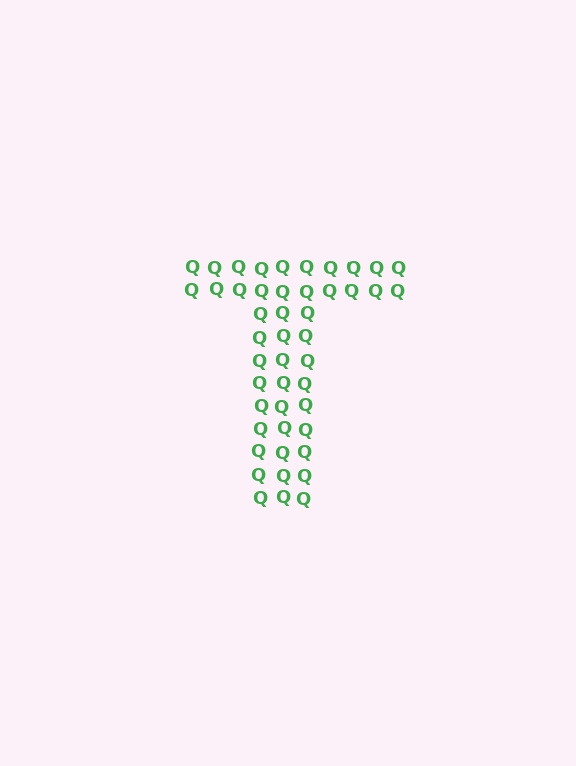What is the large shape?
The large shape is the letter T.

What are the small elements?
The small elements are letter Q's.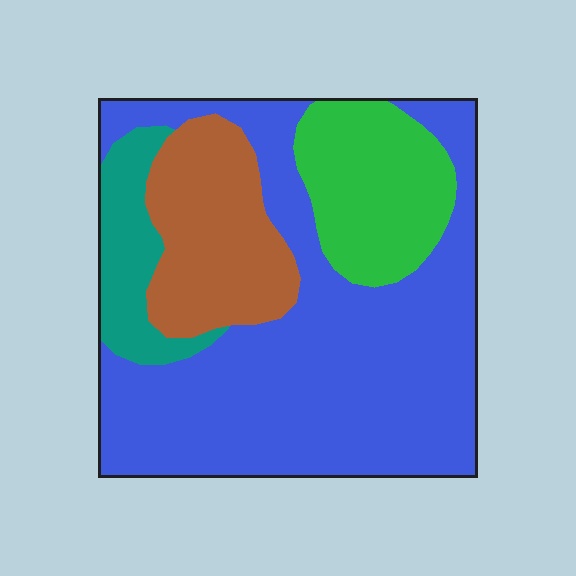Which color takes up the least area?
Teal, at roughly 10%.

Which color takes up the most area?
Blue, at roughly 55%.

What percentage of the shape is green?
Green takes up about one sixth (1/6) of the shape.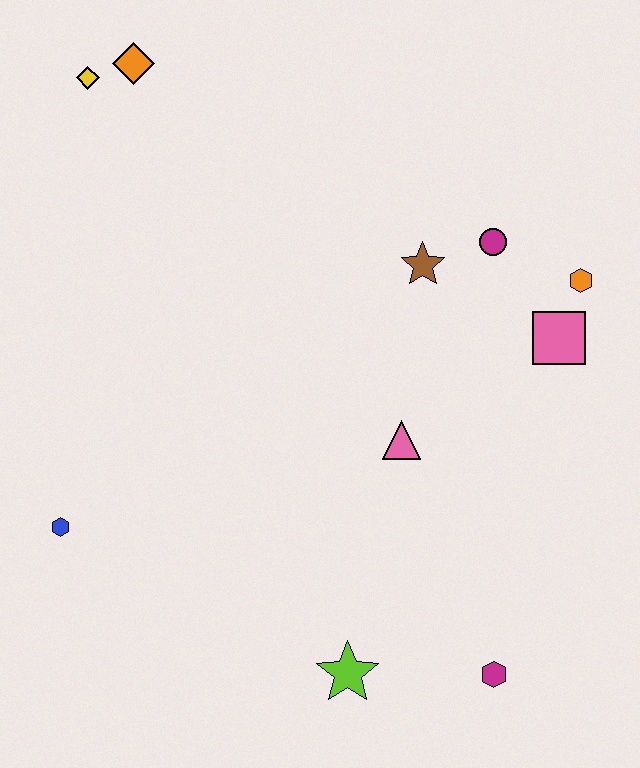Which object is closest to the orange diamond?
The yellow diamond is closest to the orange diamond.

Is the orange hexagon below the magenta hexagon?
No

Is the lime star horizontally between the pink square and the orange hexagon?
No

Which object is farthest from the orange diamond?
The magenta hexagon is farthest from the orange diamond.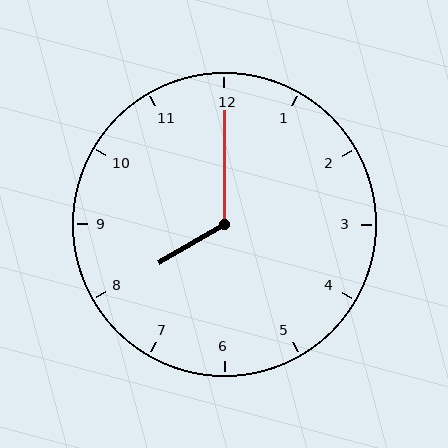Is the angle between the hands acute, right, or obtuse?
It is obtuse.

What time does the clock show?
8:00.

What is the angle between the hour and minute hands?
Approximately 120 degrees.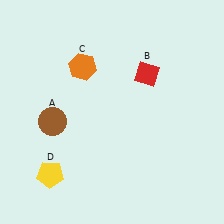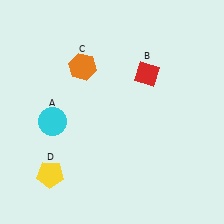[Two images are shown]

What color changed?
The circle (A) changed from brown in Image 1 to cyan in Image 2.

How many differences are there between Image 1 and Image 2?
There is 1 difference between the two images.